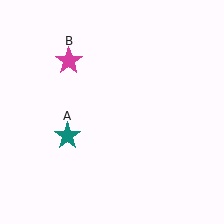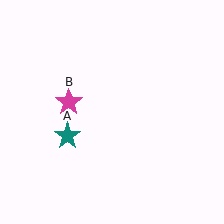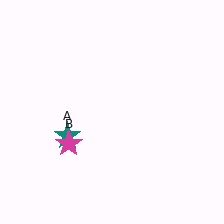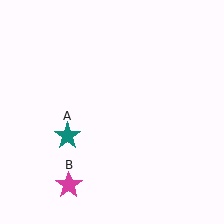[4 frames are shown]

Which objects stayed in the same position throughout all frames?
Teal star (object A) remained stationary.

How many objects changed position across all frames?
1 object changed position: magenta star (object B).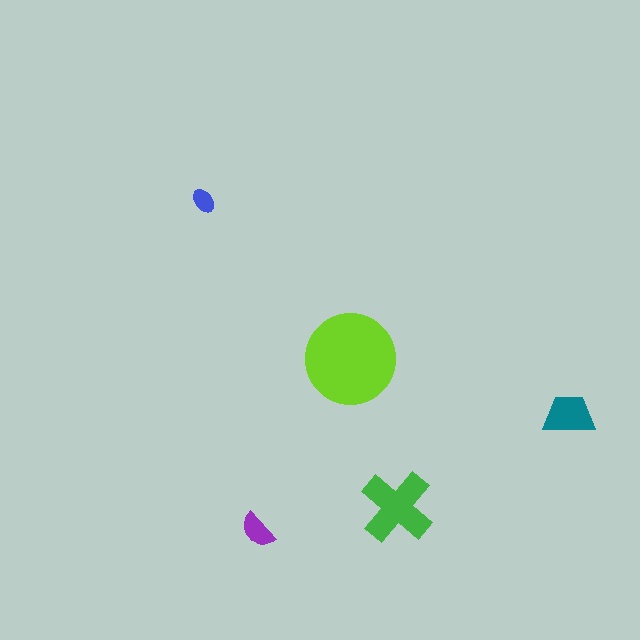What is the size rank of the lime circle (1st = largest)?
1st.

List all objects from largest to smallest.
The lime circle, the green cross, the teal trapezoid, the purple semicircle, the blue ellipse.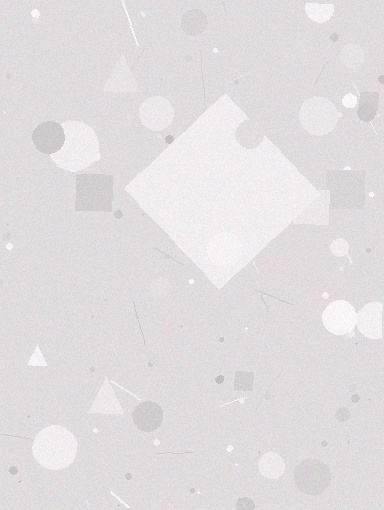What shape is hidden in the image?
A diamond is hidden in the image.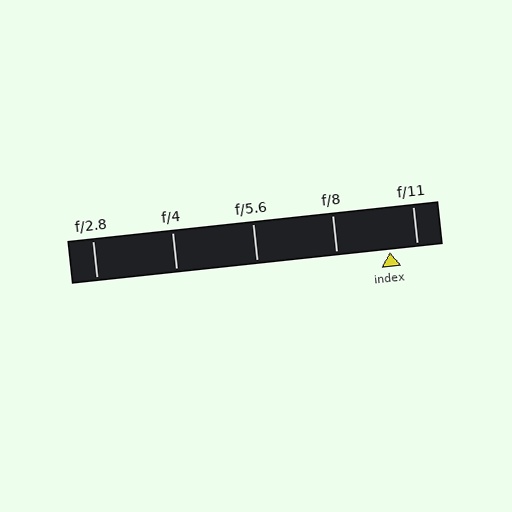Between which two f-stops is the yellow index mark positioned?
The index mark is between f/8 and f/11.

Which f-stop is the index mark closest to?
The index mark is closest to f/11.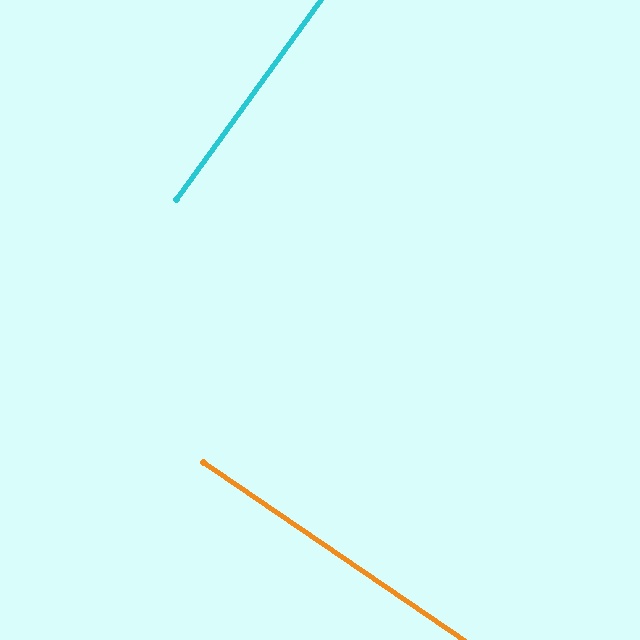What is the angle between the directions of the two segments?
Approximately 89 degrees.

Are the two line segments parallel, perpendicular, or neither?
Perpendicular — they meet at approximately 89°.